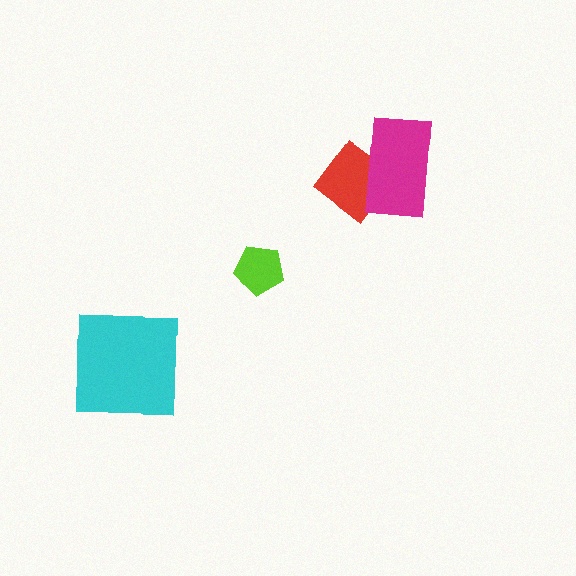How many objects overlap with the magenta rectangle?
1 object overlaps with the magenta rectangle.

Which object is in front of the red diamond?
The magenta rectangle is in front of the red diamond.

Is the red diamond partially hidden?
Yes, it is partially covered by another shape.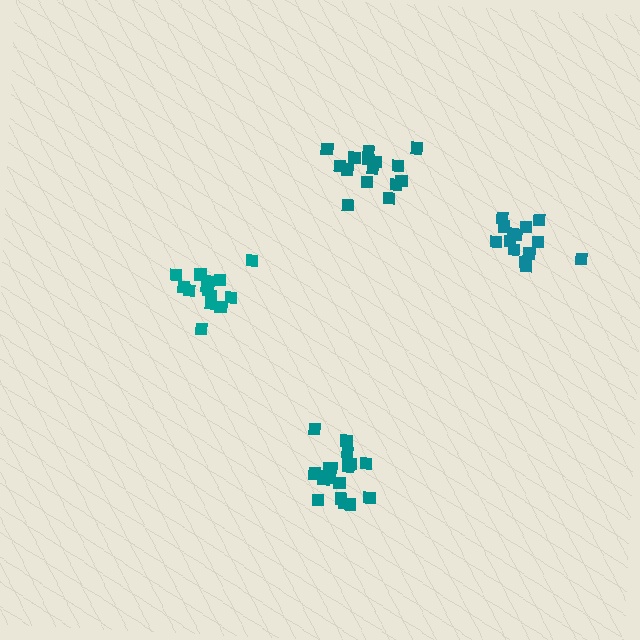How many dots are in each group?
Group 1: 14 dots, Group 2: 19 dots, Group 3: 14 dots, Group 4: 16 dots (63 total).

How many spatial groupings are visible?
There are 4 spatial groupings.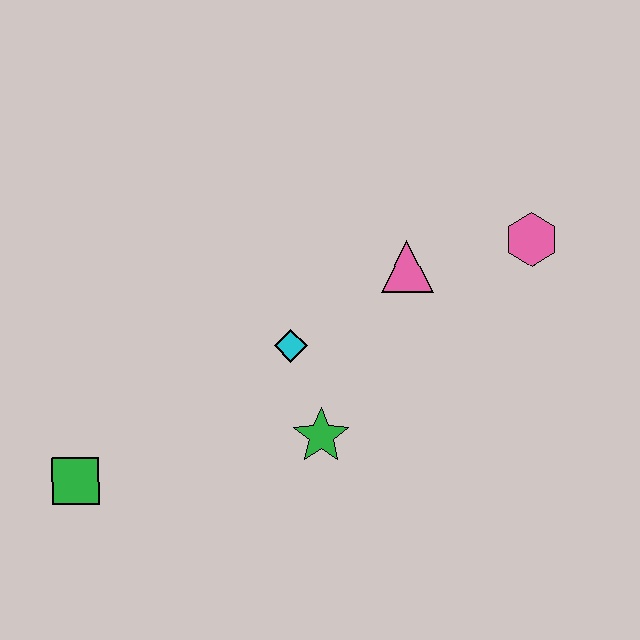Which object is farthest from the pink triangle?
The green square is farthest from the pink triangle.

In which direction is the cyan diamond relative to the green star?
The cyan diamond is above the green star.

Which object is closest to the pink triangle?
The pink hexagon is closest to the pink triangle.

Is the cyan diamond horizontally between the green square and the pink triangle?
Yes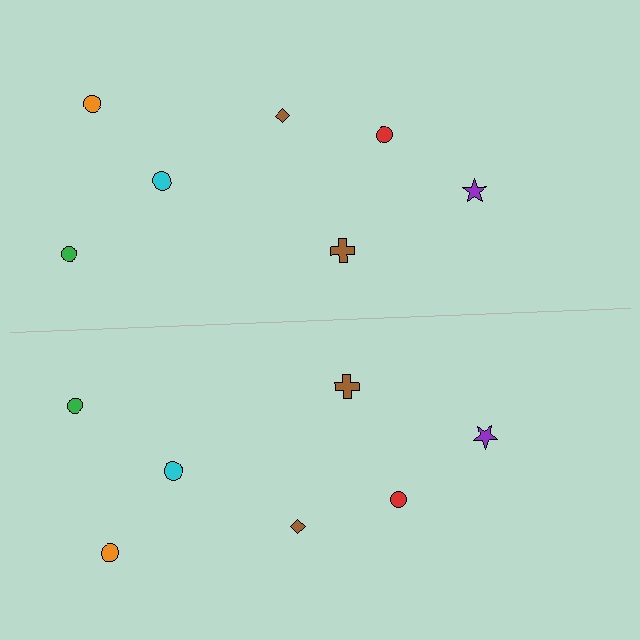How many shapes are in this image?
There are 14 shapes in this image.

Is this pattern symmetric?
Yes, this pattern has bilateral (reflection) symmetry.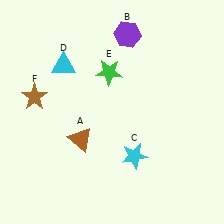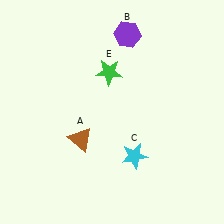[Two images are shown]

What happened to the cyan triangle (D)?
The cyan triangle (D) was removed in Image 2. It was in the top-left area of Image 1.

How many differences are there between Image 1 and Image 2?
There are 2 differences between the two images.